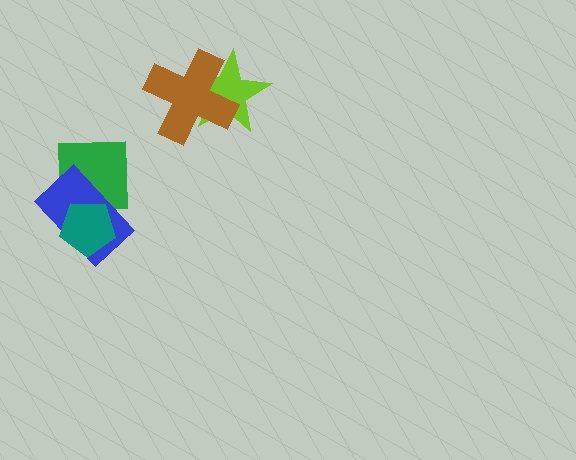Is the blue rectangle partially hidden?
Yes, it is partially covered by another shape.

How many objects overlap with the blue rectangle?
2 objects overlap with the blue rectangle.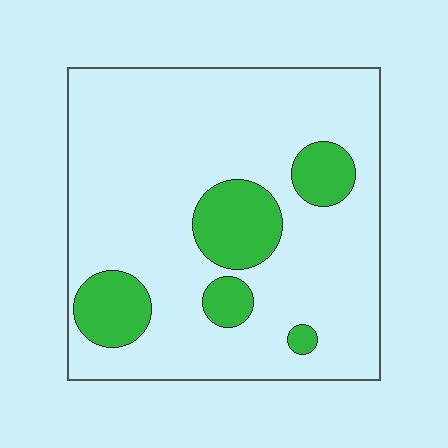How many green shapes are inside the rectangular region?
5.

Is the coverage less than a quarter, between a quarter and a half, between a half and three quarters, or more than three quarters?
Less than a quarter.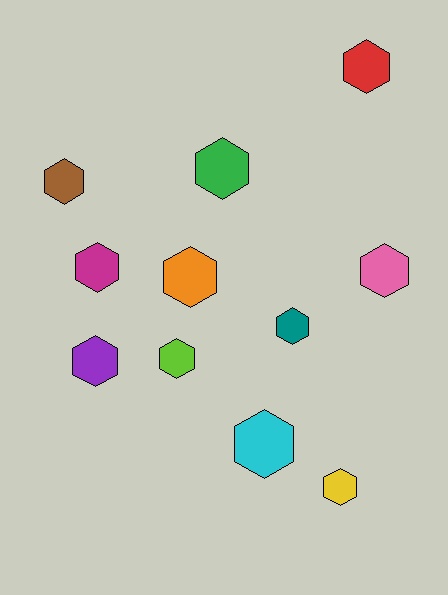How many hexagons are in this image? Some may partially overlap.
There are 11 hexagons.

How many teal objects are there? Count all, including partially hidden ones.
There is 1 teal object.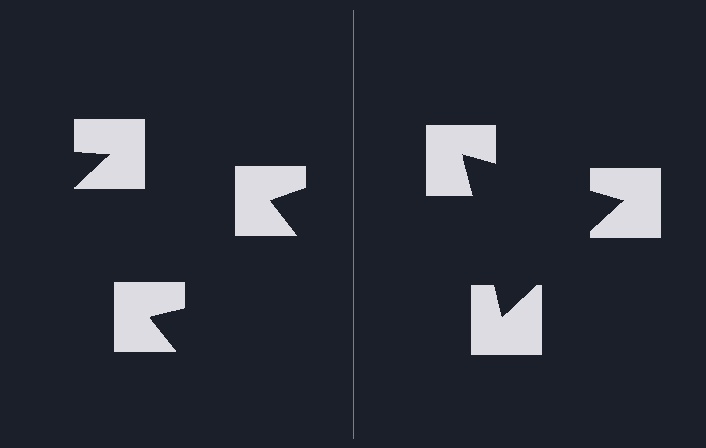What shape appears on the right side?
An illusory triangle.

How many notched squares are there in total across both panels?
6 — 3 on each side.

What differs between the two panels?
The notched squares are positioned identically on both sides; only the wedge orientations differ. On the right they align to a triangle; on the left they are misaligned.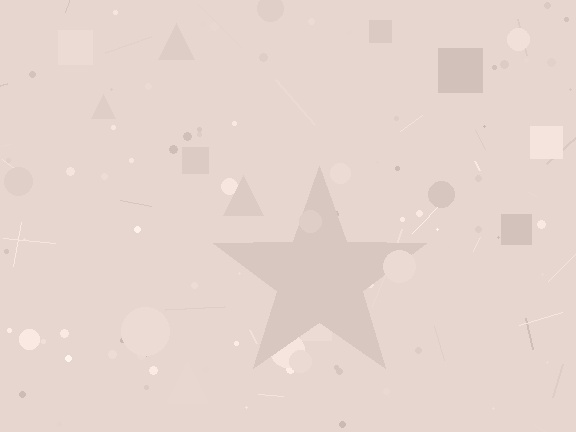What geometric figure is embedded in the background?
A star is embedded in the background.